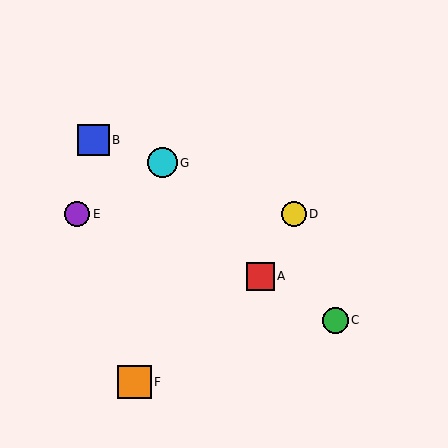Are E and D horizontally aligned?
Yes, both are at y≈214.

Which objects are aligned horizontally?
Objects D, E are aligned horizontally.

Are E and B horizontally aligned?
No, E is at y≈214 and B is at y≈140.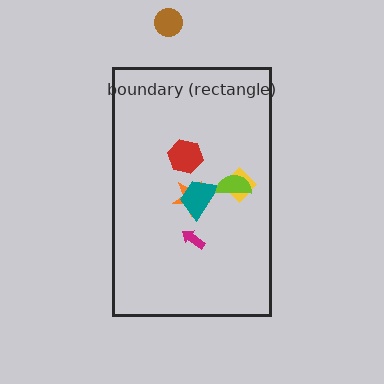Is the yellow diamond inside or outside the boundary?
Inside.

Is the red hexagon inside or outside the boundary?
Inside.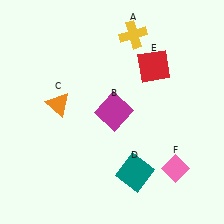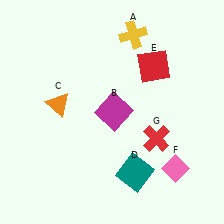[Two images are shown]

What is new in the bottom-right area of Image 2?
A red cross (G) was added in the bottom-right area of Image 2.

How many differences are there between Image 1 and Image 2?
There is 1 difference between the two images.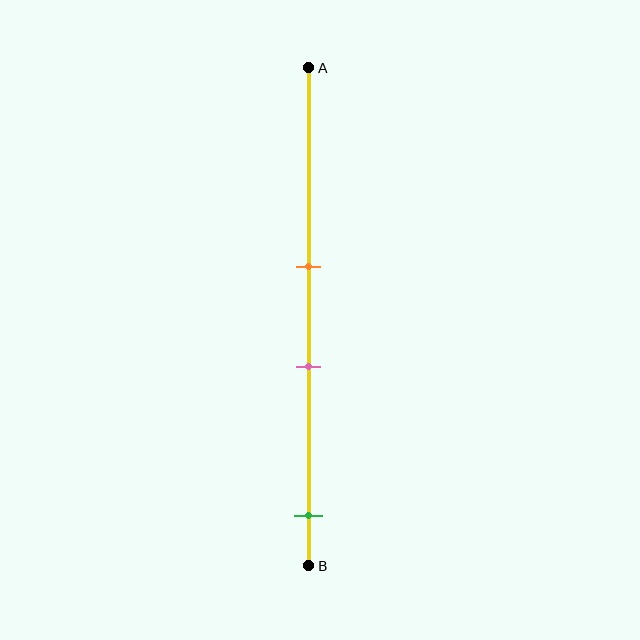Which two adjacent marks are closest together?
The orange and pink marks are the closest adjacent pair.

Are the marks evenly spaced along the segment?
No, the marks are not evenly spaced.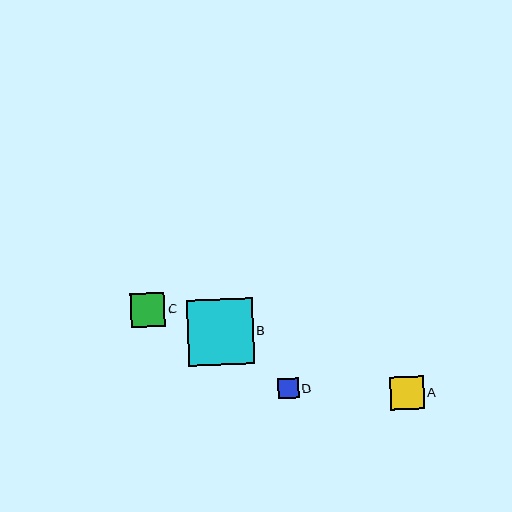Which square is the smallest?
Square D is the smallest with a size of approximately 21 pixels.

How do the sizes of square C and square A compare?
Square C and square A are approximately the same size.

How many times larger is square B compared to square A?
Square B is approximately 2.0 times the size of square A.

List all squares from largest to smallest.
From largest to smallest: B, C, A, D.